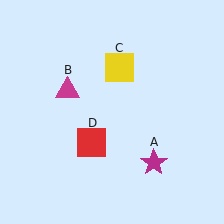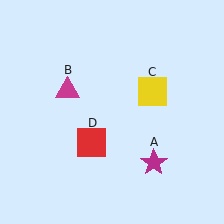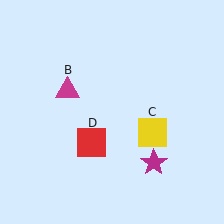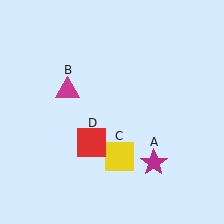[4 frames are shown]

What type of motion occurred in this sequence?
The yellow square (object C) rotated clockwise around the center of the scene.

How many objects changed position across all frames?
1 object changed position: yellow square (object C).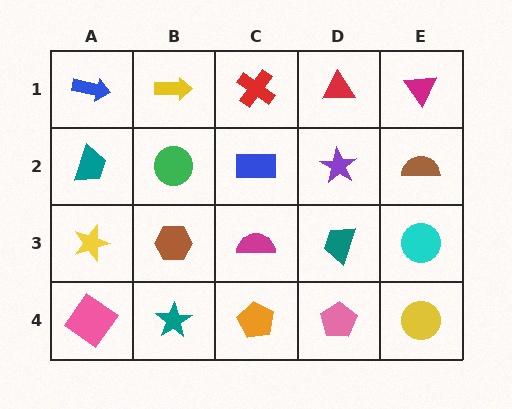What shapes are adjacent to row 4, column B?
A brown hexagon (row 3, column B), a pink diamond (row 4, column A), an orange pentagon (row 4, column C).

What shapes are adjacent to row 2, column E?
A magenta triangle (row 1, column E), a cyan circle (row 3, column E), a purple star (row 2, column D).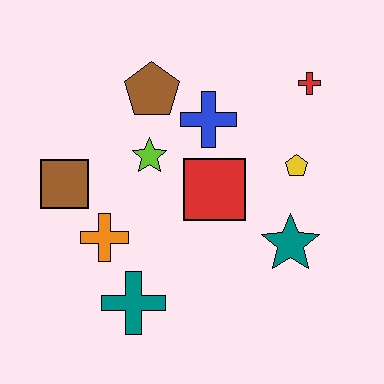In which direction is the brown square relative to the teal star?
The brown square is to the left of the teal star.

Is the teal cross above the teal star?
No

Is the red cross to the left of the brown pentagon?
No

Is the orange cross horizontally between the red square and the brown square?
Yes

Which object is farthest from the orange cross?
The red cross is farthest from the orange cross.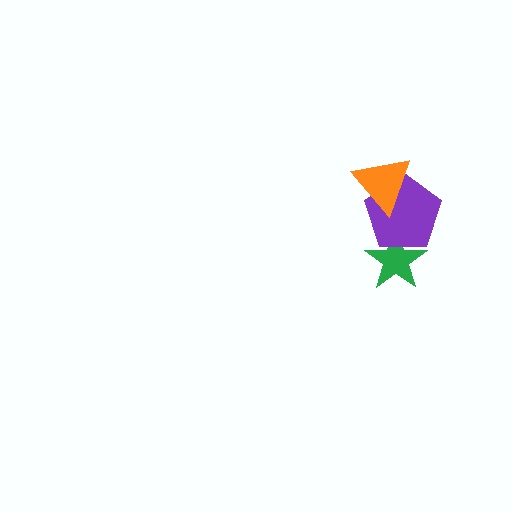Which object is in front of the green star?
The purple pentagon is in front of the green star.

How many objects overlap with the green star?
1 object overlaps with the green star.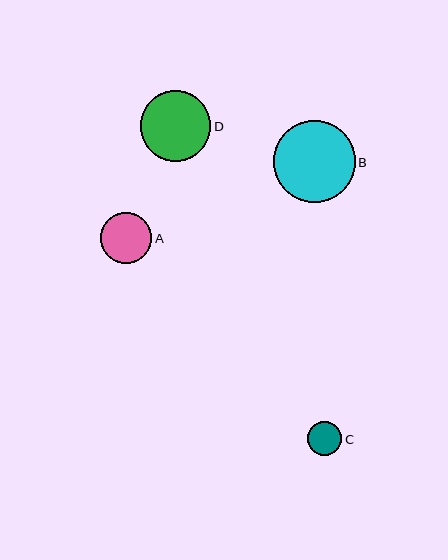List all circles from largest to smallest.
From largest to smallest: B, D, A, C.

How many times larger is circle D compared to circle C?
Circle D is approximately 2.1 times the size of circle C.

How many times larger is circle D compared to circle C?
Circle D is approximately 2.1 times the size of circle C.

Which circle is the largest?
Circle B is the largest with a size of approximately 82 pixels.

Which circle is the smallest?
Circle C is the smallest with a size of approximately 34 pixels.